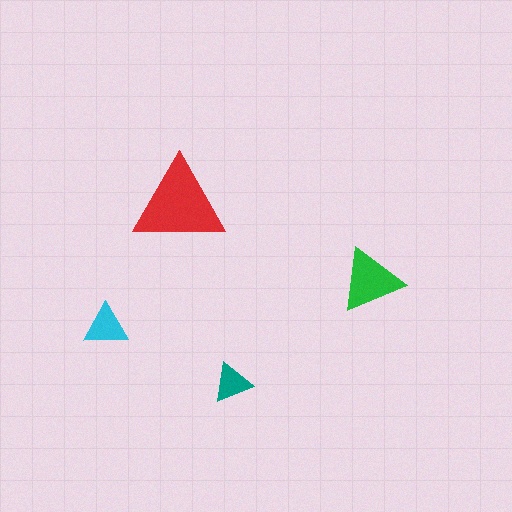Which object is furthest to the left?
The cyan triangle is leftmost.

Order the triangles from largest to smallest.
the red one, the green one, the cyan one, the teal one.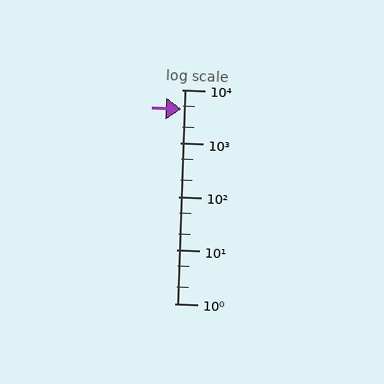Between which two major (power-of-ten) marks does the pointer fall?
The pointer is between 1000 and 10000.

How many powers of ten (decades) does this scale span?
The scale spans 4 decades, from 1 to 10000.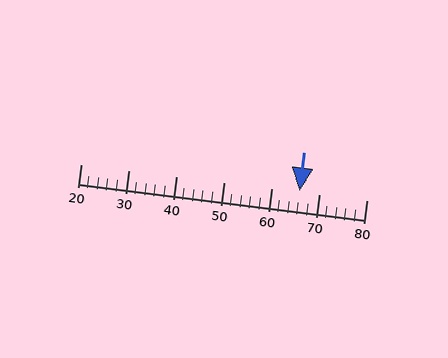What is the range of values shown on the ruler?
The ruler shows values from 20 to 80.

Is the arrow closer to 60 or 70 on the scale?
The arrow is closer to 70.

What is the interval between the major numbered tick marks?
The major tick marks are spaced 10 units apart.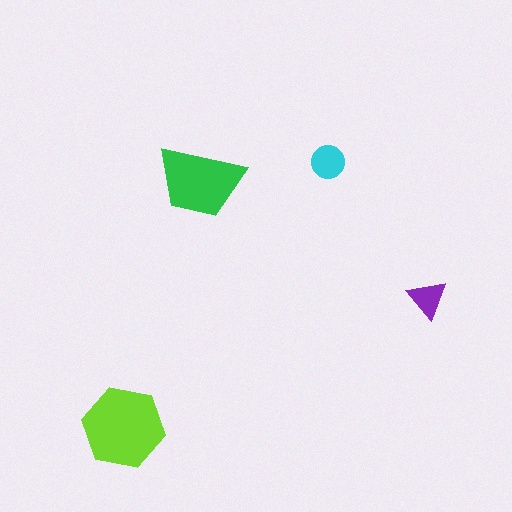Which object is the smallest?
The purple triangle.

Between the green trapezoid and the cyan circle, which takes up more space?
The green trapezoid.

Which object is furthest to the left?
The lime hexagon is leftmost.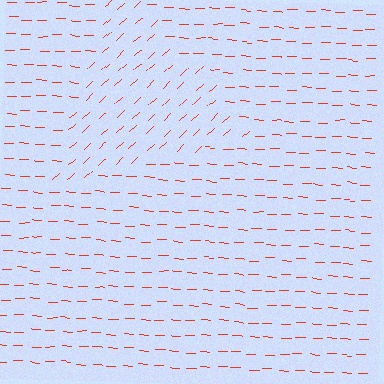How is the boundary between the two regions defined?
The boundary is defined purely by a change in line orientation (approximately 45 degrees difference). All lines are the same color and thickness.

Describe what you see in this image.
The image is filled with small red line segments. A triangle region in the image has lines oriented differently from the surrounding lines, creating a visible texture boundary.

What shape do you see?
I see a triangle.